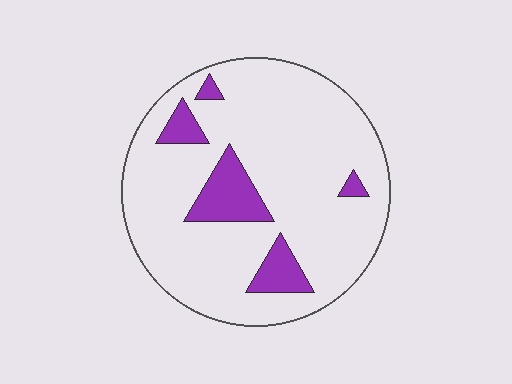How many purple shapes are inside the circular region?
5.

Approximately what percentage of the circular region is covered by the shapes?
Approximately 15%.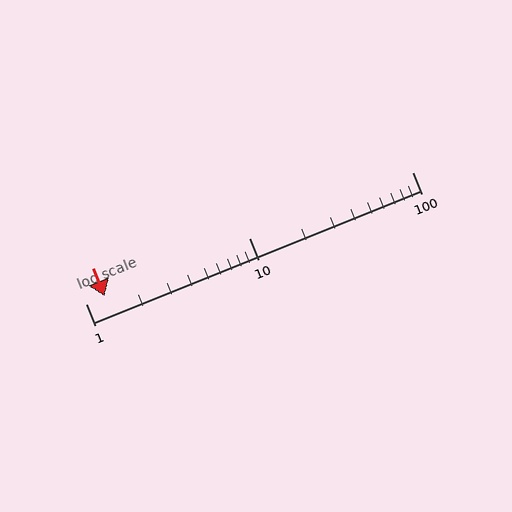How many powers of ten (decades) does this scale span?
The scale spans 2 decades, from 1 to 100.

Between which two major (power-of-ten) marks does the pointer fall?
The pointer is between 1 and 10.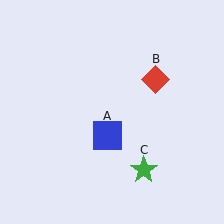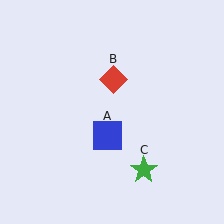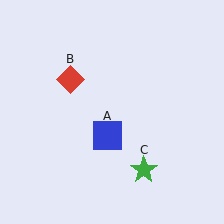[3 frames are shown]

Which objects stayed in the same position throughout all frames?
Blue square (object A) and green star (object C) remained stationary.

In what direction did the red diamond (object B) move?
The red diamond (object B) moved left.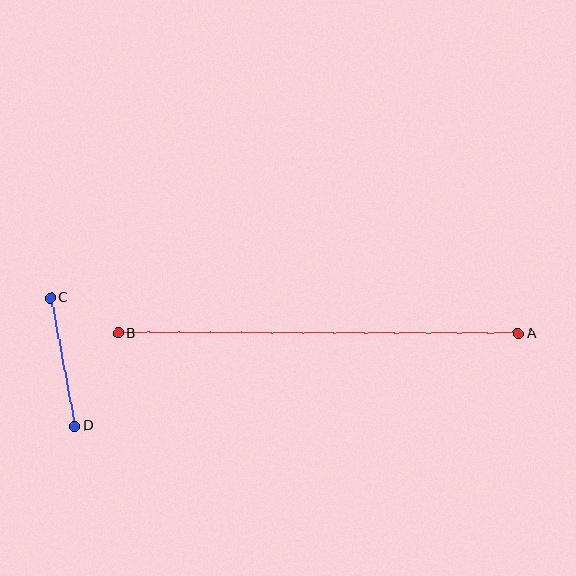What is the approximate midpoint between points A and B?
The midpoint is at approximately (318, 333) pixels.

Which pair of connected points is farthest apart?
Points A and B are farthest apart.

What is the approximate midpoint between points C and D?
The midpoint is at approximately (63, 362) pixels.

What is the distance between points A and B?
The distance is approximately 400 pixels.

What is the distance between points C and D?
The distance is approximately 131 pixels.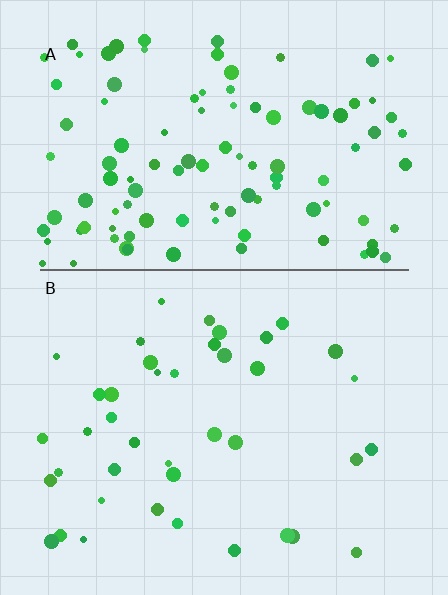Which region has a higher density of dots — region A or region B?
A (the top).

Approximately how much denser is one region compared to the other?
Approximately 2.7× — region A over region B.